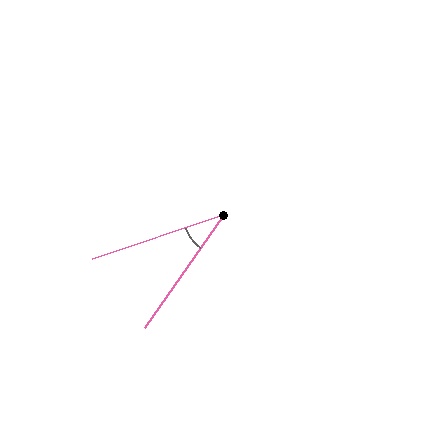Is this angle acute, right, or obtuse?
It is acute.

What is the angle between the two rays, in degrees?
Approximately 37 degrees.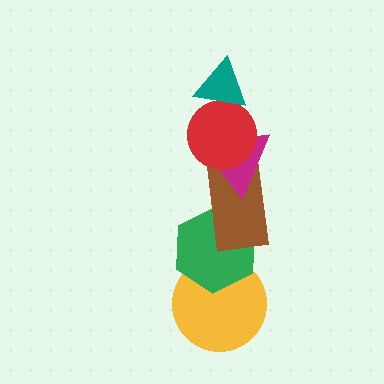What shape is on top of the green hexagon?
The brown rectangle is on top of the green hexagon.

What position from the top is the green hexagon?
The green hexagon is 5th from the top.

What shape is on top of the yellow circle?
The green hexagon is on top of the yellow circle.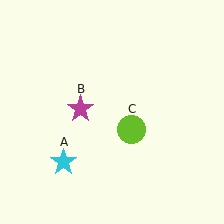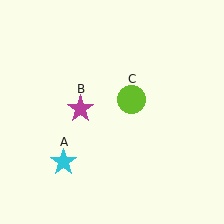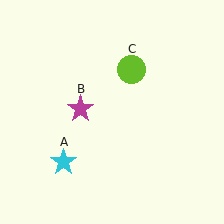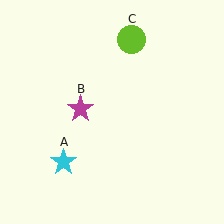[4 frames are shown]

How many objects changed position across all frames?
1 object changed position: lime circle (object C).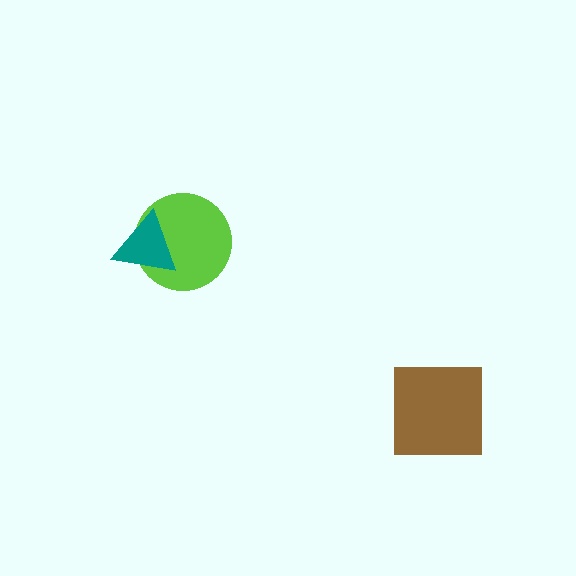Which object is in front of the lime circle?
The teal triangle is in front of the lime circle.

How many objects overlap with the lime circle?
1 object overlaps with the lime circle.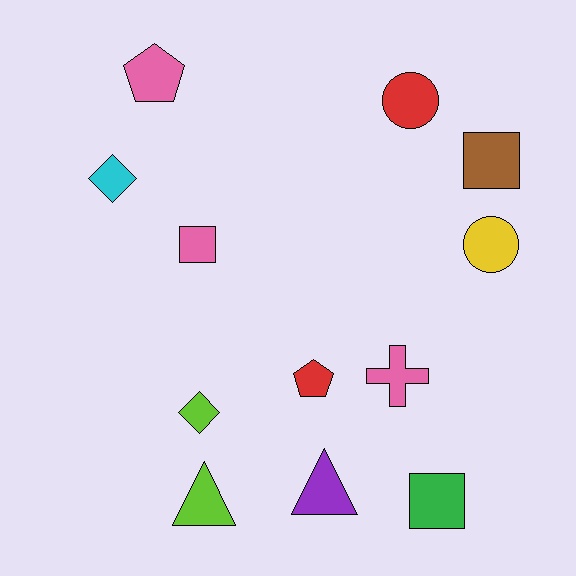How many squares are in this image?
There are 3 squares.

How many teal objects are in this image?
There are no teal objects.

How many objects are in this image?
There are 12 objects.